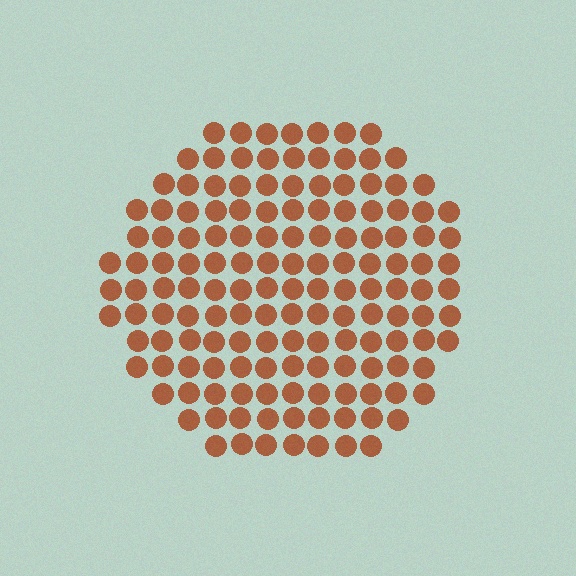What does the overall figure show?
The overall figure shows a circle.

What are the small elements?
The small elements are circles.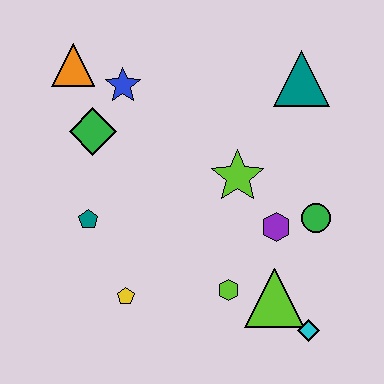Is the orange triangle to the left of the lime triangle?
Yes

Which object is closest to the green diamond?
The blue star is closest to the green diamond.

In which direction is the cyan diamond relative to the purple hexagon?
The cyan diamond is below the purple hexagon.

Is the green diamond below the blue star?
Yes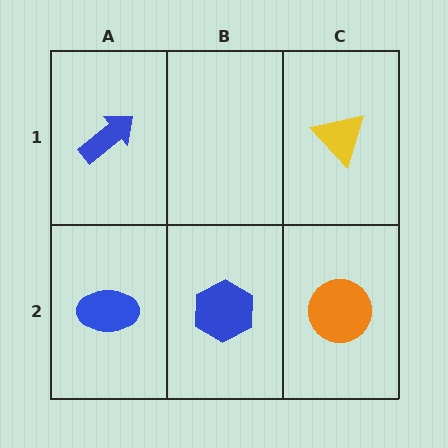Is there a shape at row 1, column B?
No, that cell is empty.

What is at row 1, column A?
A blue arrow.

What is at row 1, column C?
A yellow triangle.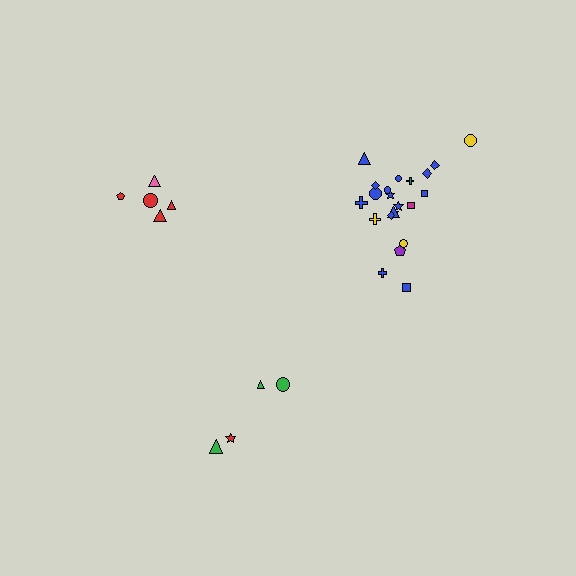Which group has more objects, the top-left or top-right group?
The top-right group.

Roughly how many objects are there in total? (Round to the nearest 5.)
Roughly 30 objects in total.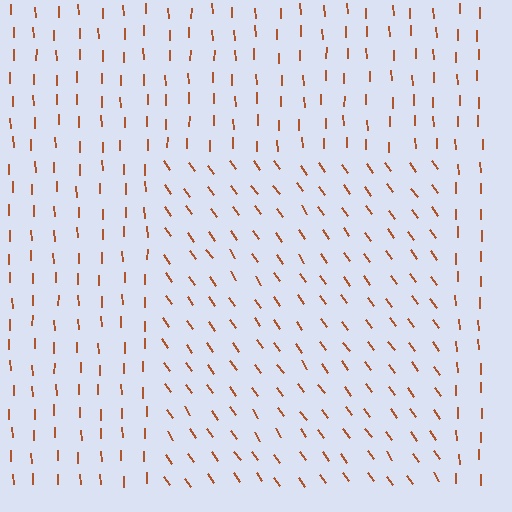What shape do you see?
I see a rectangle.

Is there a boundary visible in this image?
Yes, there is a texture boundary formed by a change in line orientation.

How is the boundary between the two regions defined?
The boundary is defined purely by a change in line orientation (approximately 34 degrees difference). All lines are the same color and thickness.